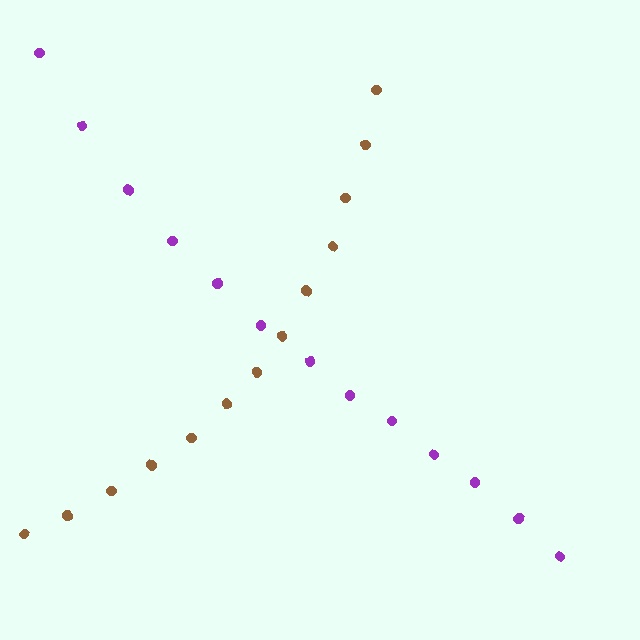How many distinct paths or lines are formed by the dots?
There are 2 distinct paths.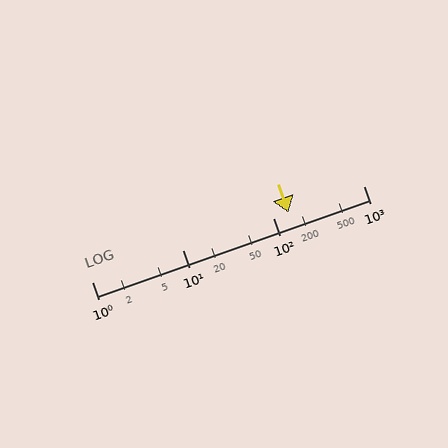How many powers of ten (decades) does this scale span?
The scale spans 3 decades, from 1 to 1000.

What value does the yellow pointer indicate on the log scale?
The pointer indicates approximately 150.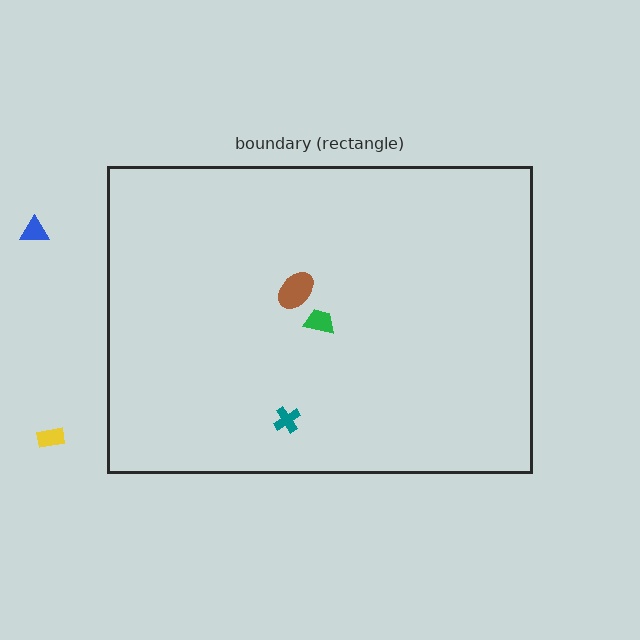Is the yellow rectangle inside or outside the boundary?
Outside.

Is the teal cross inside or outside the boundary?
Inside.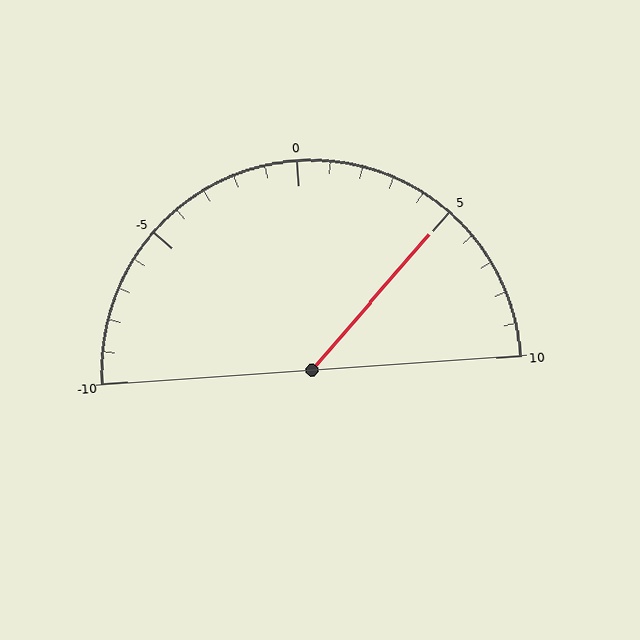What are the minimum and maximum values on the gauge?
The gauge ranges from -10 to 10.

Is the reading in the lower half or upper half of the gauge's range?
The reading is in the upper half of the range (-10 to 10).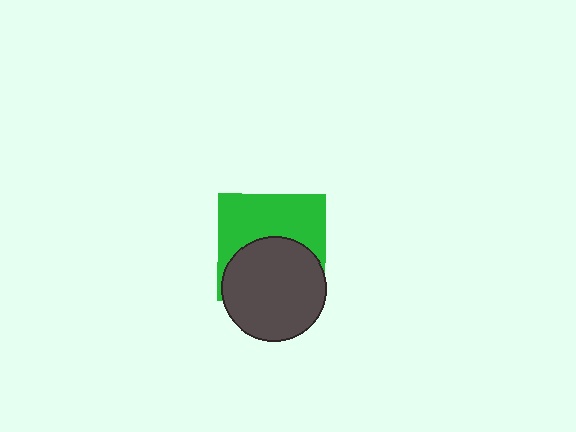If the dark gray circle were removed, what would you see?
You would see the complete green square.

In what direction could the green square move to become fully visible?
The green square could move up. That would shift it out from behind the dark gray circle entirely.